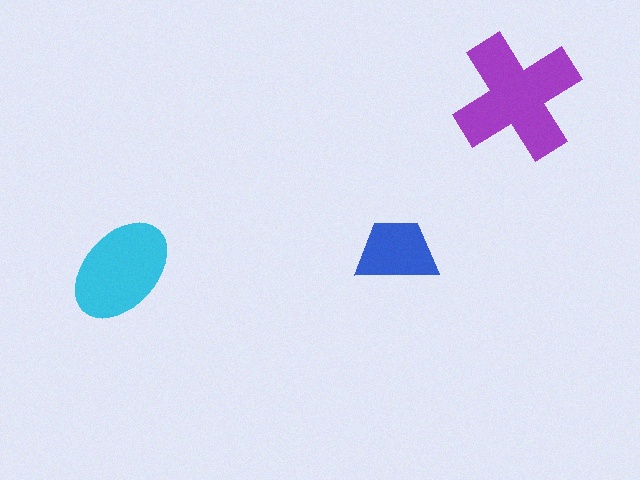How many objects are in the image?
There are 3 objects in the image.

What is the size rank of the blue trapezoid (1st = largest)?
3rd.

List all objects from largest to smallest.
The purple cross, the cyan ellipse, the blue trapezoid.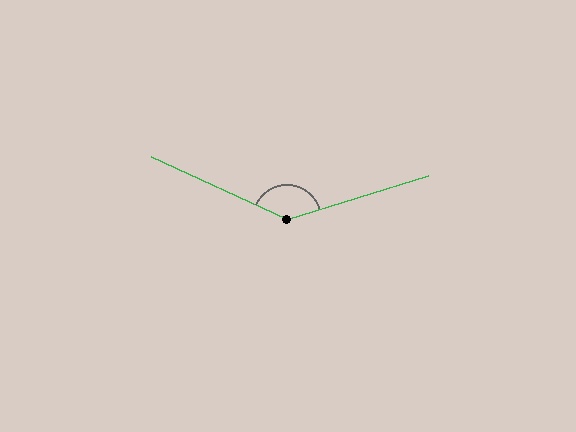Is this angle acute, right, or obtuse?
It is obtuse.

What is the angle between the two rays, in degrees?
Approximately 138 degrees.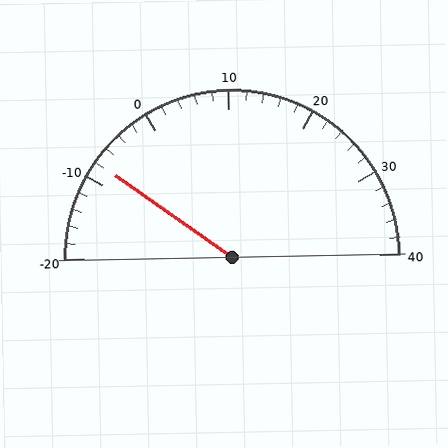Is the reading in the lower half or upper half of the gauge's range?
The reading is in the lower half of the range (-20 to 40).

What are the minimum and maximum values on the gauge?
The gauge ranges from -20 to 40.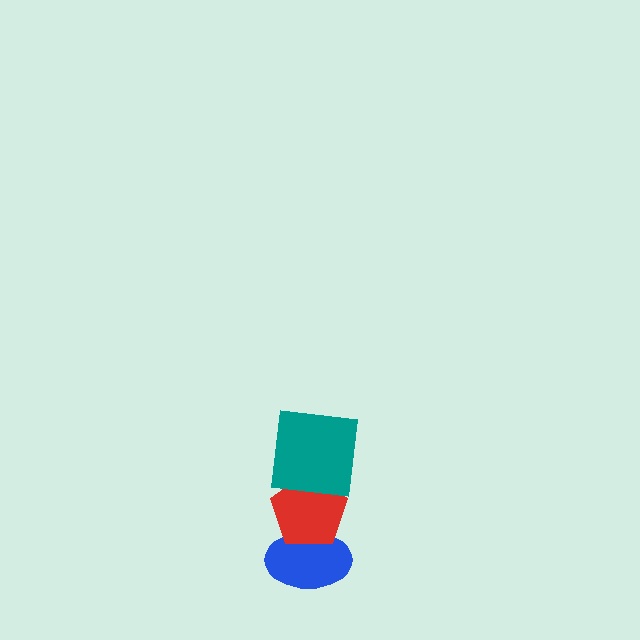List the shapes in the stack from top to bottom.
From top to bottom: the teal square, the red pentagon, the blue ellipse.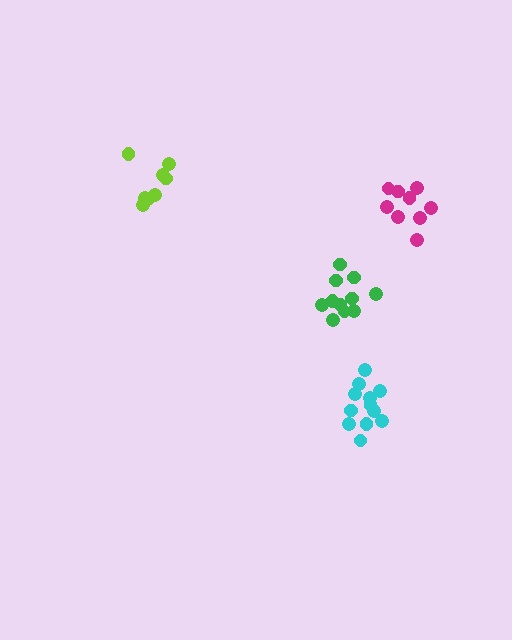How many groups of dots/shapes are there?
There are 4 groups.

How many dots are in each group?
Group 1: 11 dots, Group 2: 9 dots, Group 3: 8 dots, Group 4: 12 dots (40 total).